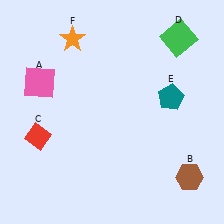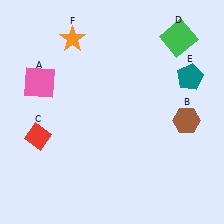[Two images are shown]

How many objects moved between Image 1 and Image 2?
2 objects moved between the two images.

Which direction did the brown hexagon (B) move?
The brown hexagon (B) moved up.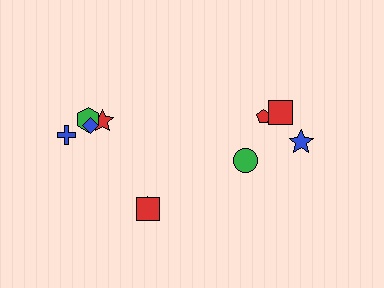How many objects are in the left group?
There are 6 objects.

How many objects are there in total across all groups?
There are 10 objects.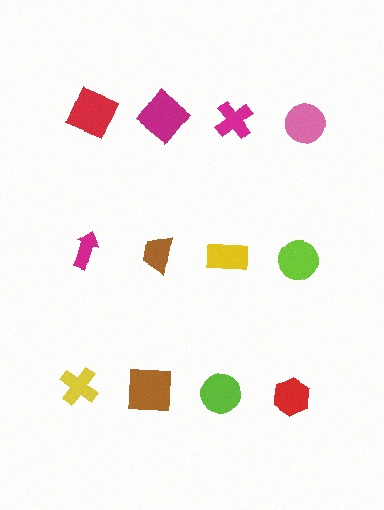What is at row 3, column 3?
A lime circle.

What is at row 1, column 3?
A magenta cross.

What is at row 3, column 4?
A red hexagon.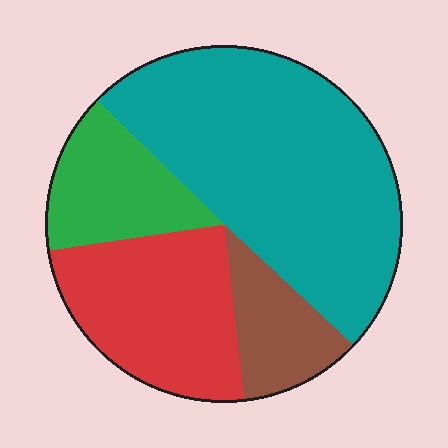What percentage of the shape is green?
Green takes up about one sixth (1/6) of the shape.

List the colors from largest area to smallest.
From largest to smallest: teal, red, green, brown.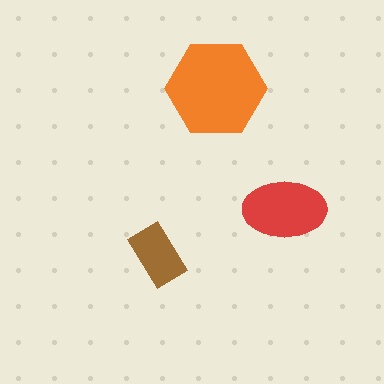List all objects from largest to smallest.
The orange hexagon, the red ellipse, the brown rectangle.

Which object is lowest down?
The brown rectangle is bottommost.